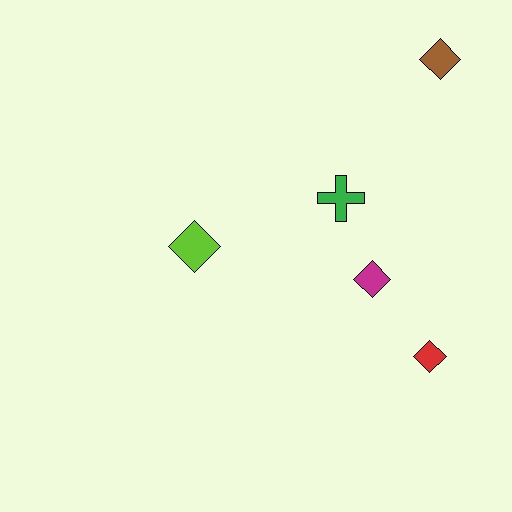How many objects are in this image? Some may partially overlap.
There are 5 objects.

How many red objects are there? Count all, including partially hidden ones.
There is 1 red object.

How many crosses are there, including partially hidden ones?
There is 1 cross.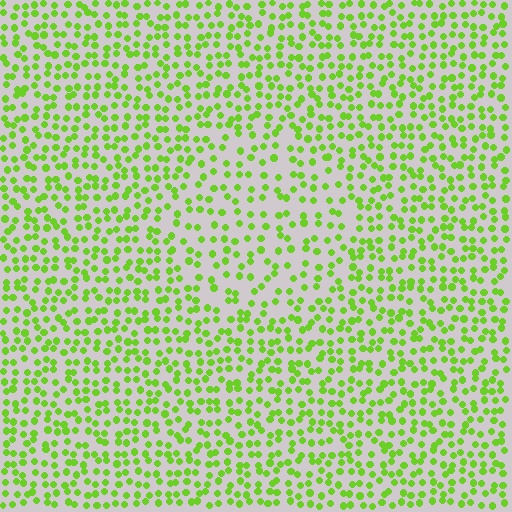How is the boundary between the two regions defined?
The boundary is defined by a change in element density (approximately 1.6x ratio). All elements are the same color, size, and shape.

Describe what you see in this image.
The image contains small lime elements arranged at two different densities. A circle-shaped region is visible where the elements are less densely packed than the surrounding area.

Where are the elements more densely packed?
The elements are more densely packed outside the circle boundary.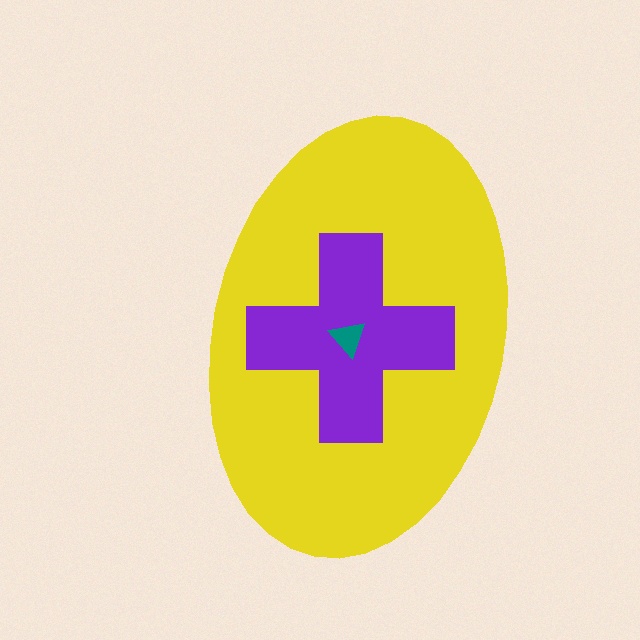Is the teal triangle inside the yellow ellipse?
Yes.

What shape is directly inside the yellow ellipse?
The purple cross.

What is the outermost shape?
The yellow ellipse.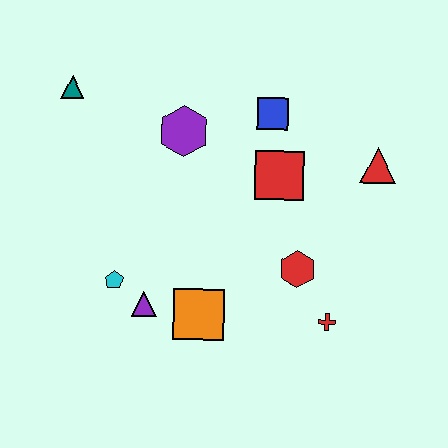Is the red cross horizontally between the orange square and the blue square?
No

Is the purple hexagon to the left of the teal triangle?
No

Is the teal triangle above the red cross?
Yes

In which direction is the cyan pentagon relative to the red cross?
The cyan pentagon is to the left of the red cross.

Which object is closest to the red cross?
The red hexagon is closest to the red cross.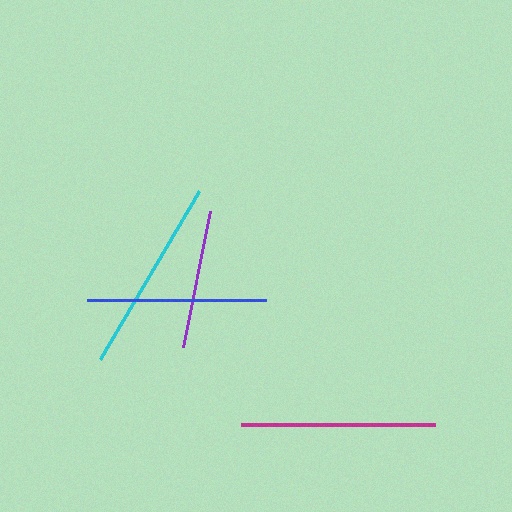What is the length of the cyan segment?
The cyan segment is approximately 196 pixels long.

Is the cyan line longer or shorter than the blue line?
The cyan line is longer than the blue line.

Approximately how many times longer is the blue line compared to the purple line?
The blue line is approximately 1.3 times the length of the purple line.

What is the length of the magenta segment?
The magenta segment is approximately 194 pixels long.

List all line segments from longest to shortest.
From longest to shortest: cyan, magenta, blue, purple.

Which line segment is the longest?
The cyan line is the longest at approximately 196 pixels.